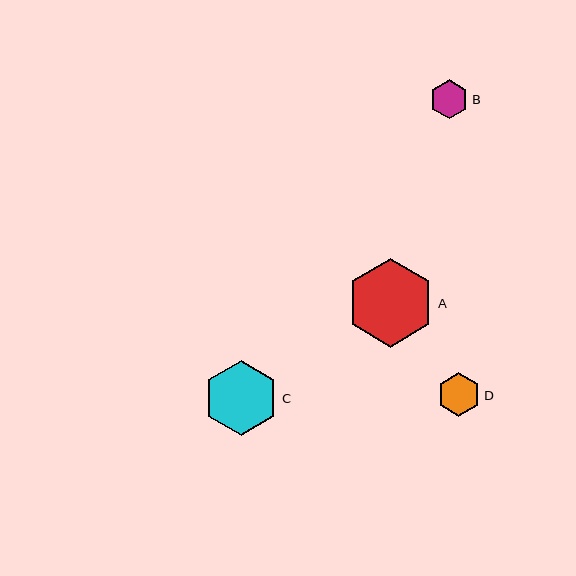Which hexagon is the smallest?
Hexagon B is the smallest with a size of approximately 39 pixels.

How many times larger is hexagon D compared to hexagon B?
Hexagon D is approximately 1.1 times the size of hexagon B.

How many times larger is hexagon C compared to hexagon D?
Hexagon C is approximately 1.7 times the size of hexagon D.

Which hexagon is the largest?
Hexagon A is the largest with a size of approximately 88 pixels.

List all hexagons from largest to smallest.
From largest to smallest: A, C, D, B.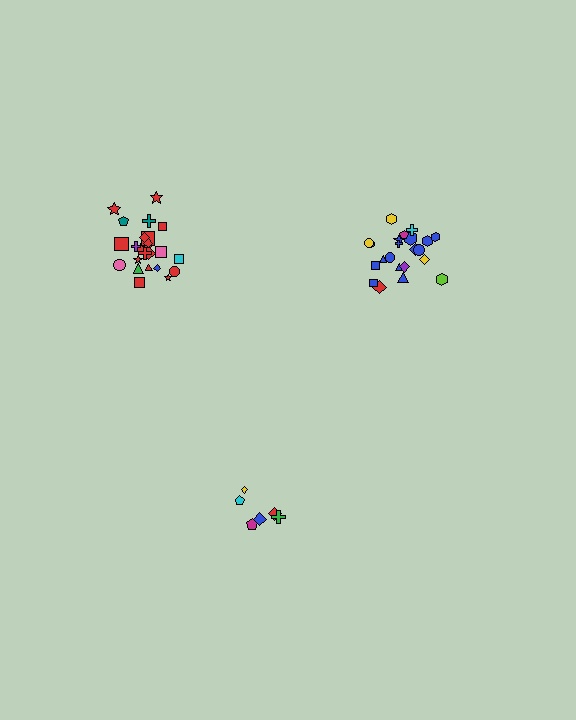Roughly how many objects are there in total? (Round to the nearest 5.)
Roughly 55 objects in total.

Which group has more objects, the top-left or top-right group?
The top-left group.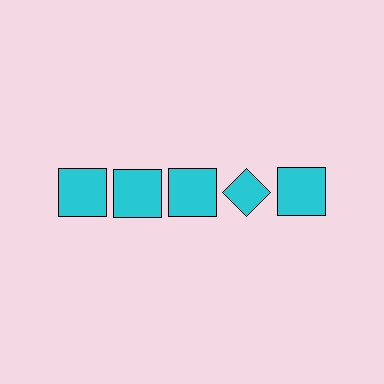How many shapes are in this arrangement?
There are 5 shapes arranged in a grid pattern.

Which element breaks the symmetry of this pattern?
The cyan diamond in the top row, second from right column breaks the symmetry. All other shapes are cyan squares.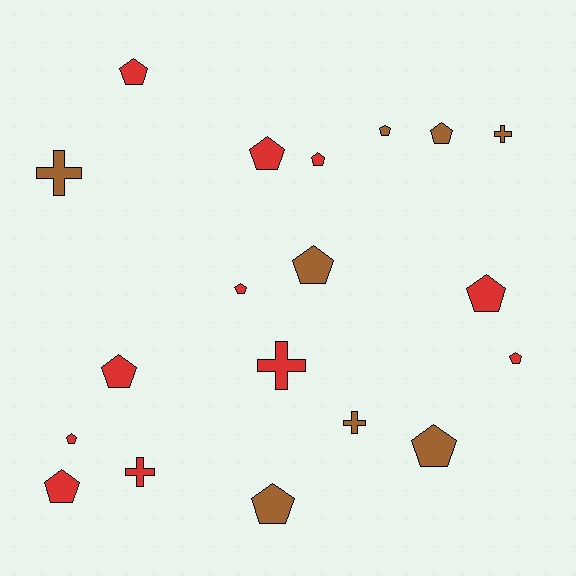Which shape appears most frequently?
Pentagon, with 14 objects.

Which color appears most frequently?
Red, with 11 objects.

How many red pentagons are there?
There are 9 red pentagons.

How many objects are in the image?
There are 19 objects.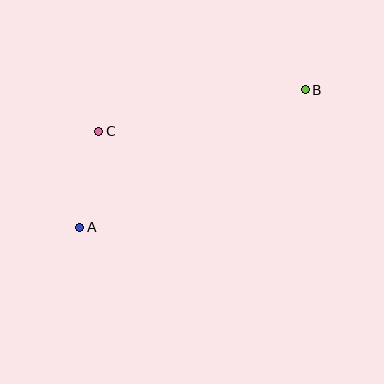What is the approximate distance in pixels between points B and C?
The distance between B and C is approximately 211 pixels.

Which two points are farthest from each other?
Points A and B are farthest from each other.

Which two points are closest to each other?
Points A and C are closest to each other.